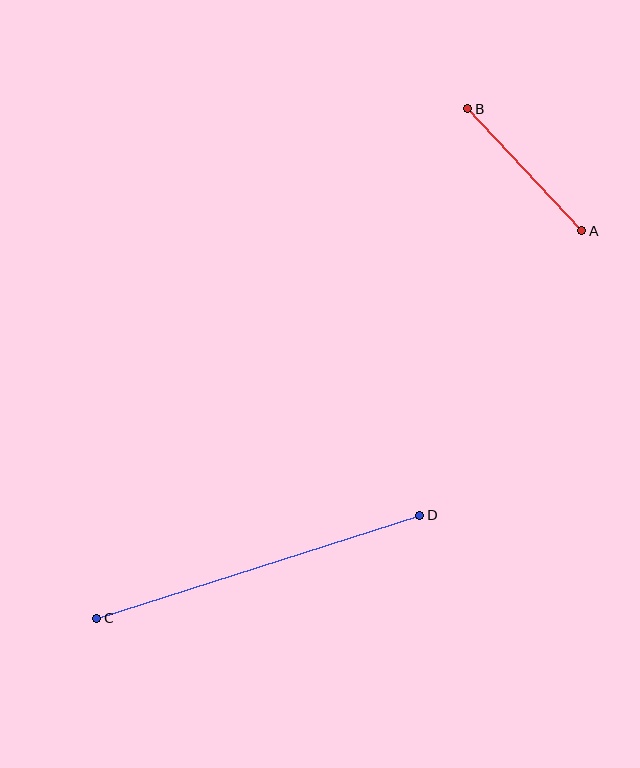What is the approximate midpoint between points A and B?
The midpoint is at approximately (525, 170) pixels.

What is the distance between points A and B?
The distance is approximately 167 pixels.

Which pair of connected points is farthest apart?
Points C and D are farthest apart.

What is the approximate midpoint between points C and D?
The midpoint is at approximately (258, 567) pixels.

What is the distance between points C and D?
The distance is approximately 339 pixels.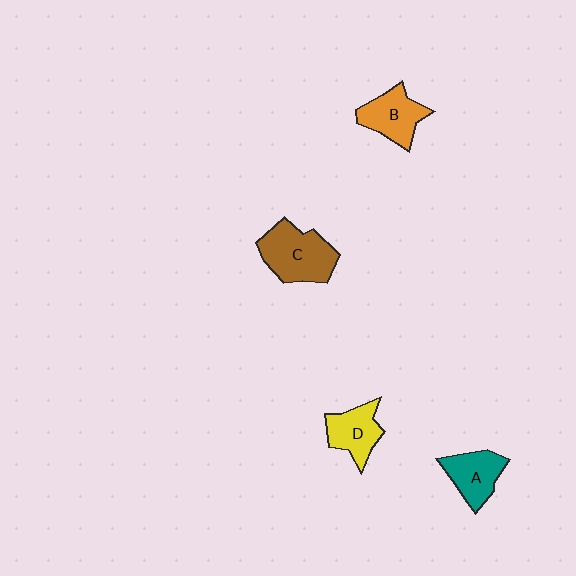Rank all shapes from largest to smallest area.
From largest to smallest: C (brown), B (orange), A (teal), D (yellow).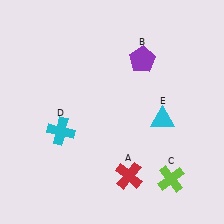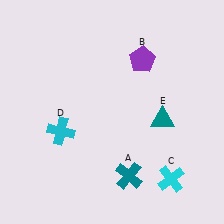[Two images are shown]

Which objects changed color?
A changed from red to teal. C changed from lime to cyan. E changed from cyan to teal.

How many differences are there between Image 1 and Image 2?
There are 3 differences between the two images.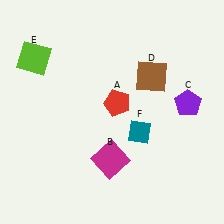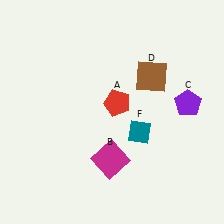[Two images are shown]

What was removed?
The lime square (E) was removed in Image 2.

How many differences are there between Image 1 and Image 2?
There is 1 difference between the two images.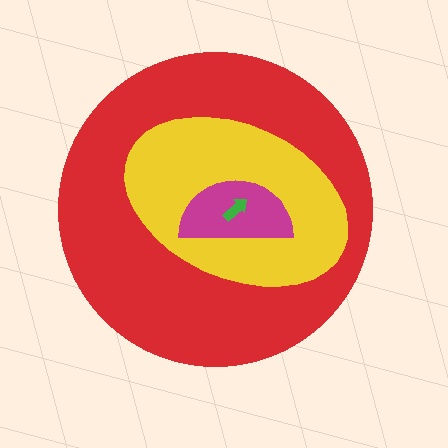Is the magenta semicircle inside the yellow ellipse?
Yes.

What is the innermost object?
The green arrow.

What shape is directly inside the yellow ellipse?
The magenta semicircle.